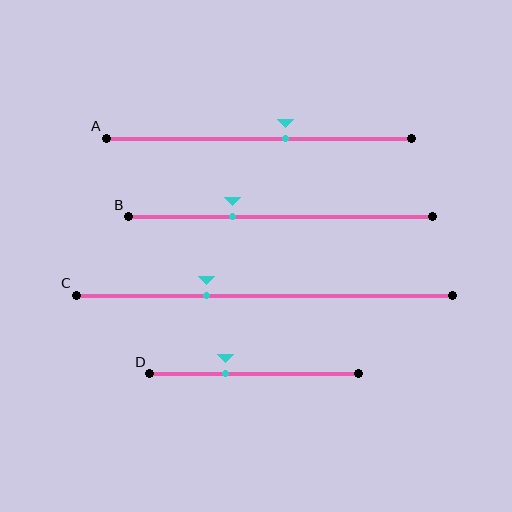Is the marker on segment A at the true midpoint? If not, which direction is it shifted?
No, the marker on segment A is shifted to the right by about 9% of the segment length.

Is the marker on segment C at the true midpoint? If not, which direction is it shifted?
No, the marker on segment C is shifted to the left by about 15% of the segment length.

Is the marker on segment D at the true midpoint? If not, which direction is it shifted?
No, the marker on segment D is shifted to the left by about 14% of the segment length.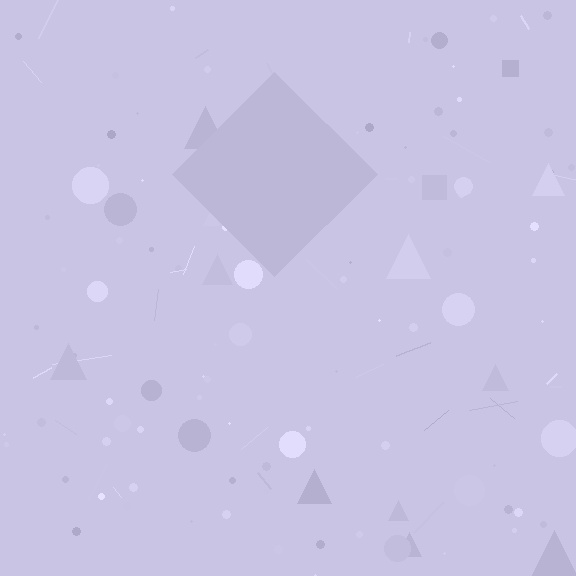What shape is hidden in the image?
A diamond is hidden in the image.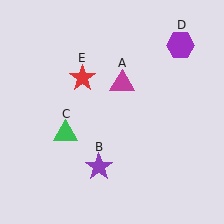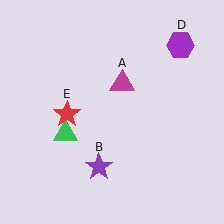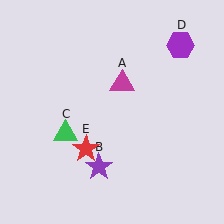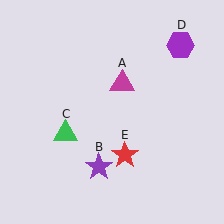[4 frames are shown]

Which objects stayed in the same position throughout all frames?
Magenta triangle (object A) and purple star (object B) and green triangle (object C) and purple hexagon (object D) remained stationary.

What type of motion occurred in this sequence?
The red star (object E) rotated counterclockwise around the center of the scene.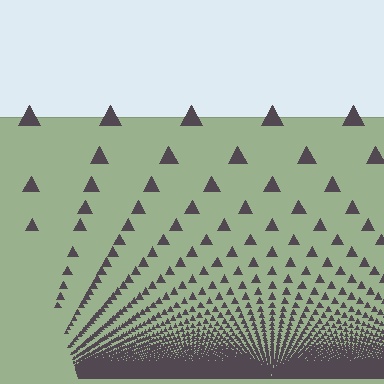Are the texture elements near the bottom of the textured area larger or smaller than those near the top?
Smaller. The gradient is inverted — elements near the bottom are smaller and denser.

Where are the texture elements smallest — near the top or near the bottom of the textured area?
Near the bottom.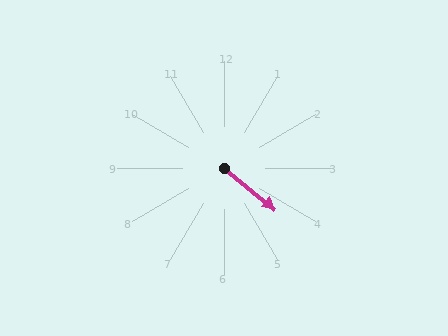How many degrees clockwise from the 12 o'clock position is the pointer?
Approximately 129 degrees.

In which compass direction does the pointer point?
Southeast.